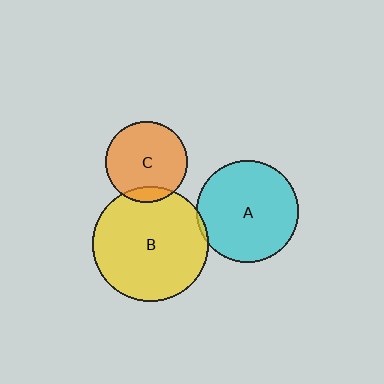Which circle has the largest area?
Circle B (yellow).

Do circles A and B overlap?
Yes.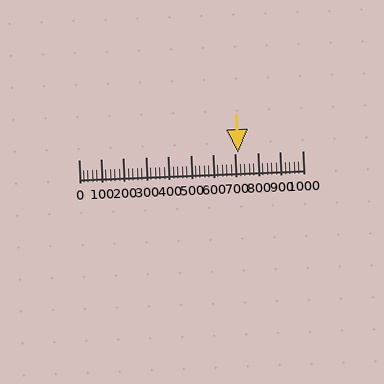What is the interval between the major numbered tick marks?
The major tick marks are spaced 100 units apart.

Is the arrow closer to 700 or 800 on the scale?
The arrow is closer to 700.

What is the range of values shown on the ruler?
The ruler shows values from 0 to 1000.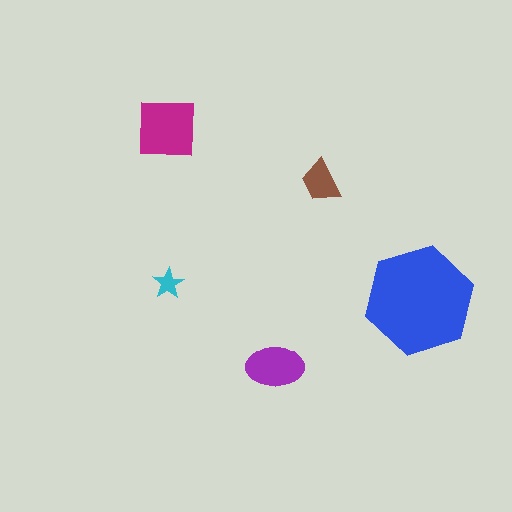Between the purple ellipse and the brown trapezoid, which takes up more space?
The purple ellipse.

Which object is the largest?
The blue hexagon.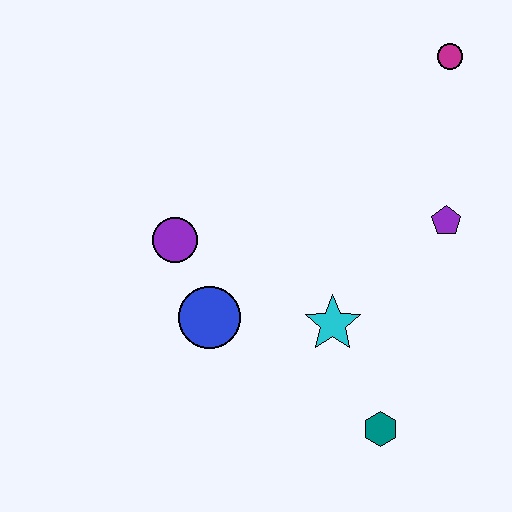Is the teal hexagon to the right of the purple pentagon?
No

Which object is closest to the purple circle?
The blue circle is closest to the purple circle.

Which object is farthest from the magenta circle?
The teal hexagon is farthest from the magenta circle.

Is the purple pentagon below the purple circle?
No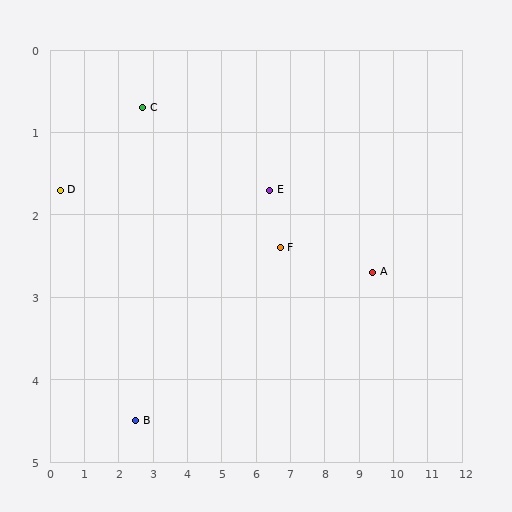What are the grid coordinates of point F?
Point F is at approximately (6.7, 2.4).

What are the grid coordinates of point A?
Point A is at approximately (9.4, 2.7).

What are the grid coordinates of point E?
Point E is at approximately (6.4, 1.7).